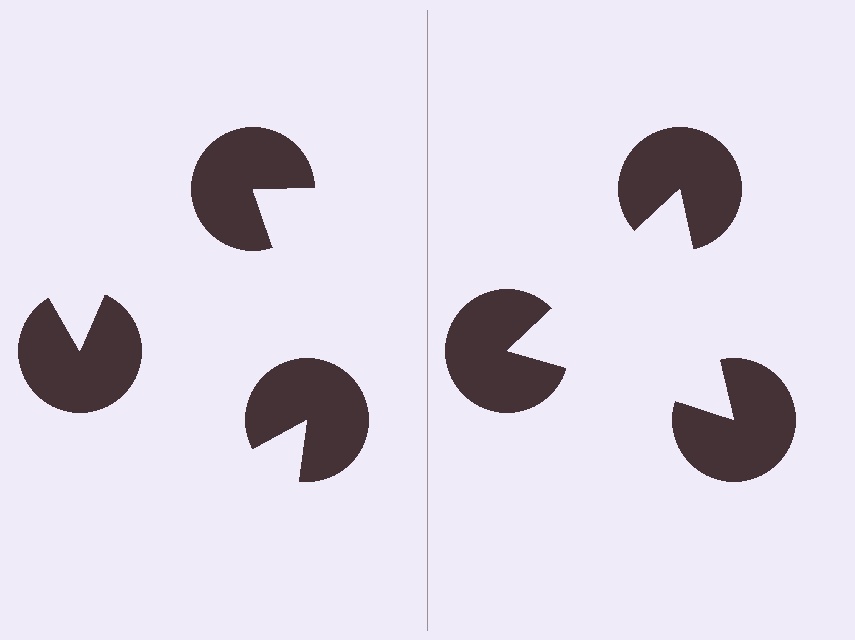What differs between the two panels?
The pac-man discs are positioned identically on both sides; only the wedge orientations differ. On the right they align to a triangle; on the left they are misaligned.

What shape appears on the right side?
An illusory triangle.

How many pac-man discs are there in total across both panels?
6 — 3 on each side.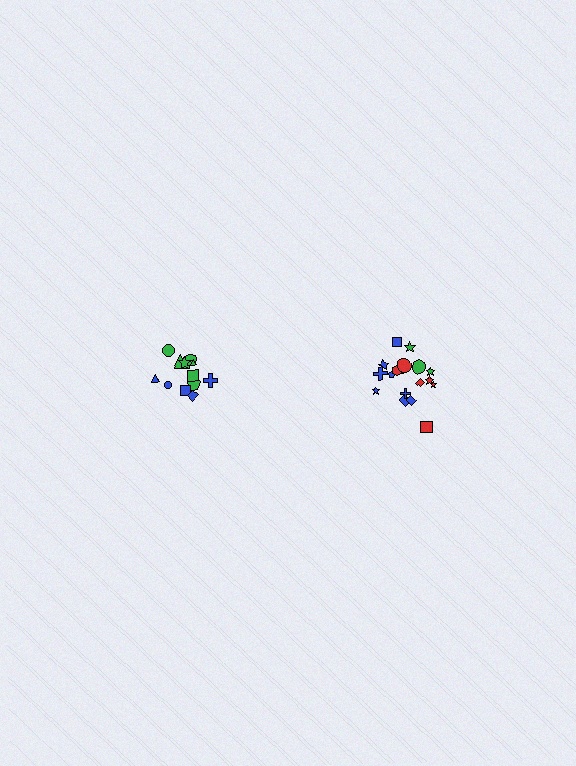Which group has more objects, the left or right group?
The right group.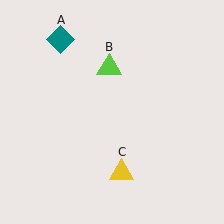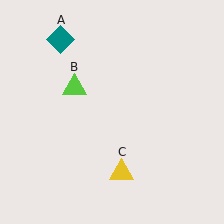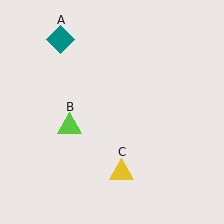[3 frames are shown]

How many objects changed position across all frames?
1 object changed position: lime triangle (object B).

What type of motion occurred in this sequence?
The lime triangle (object B) rotated counterclockwise around the center of the scene.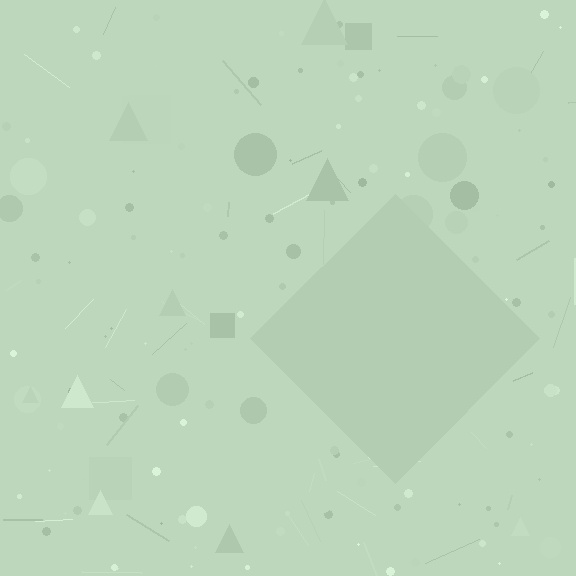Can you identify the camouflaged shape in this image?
The camouflaged shape is a diamond.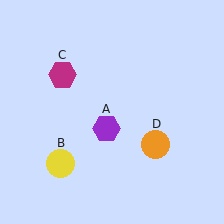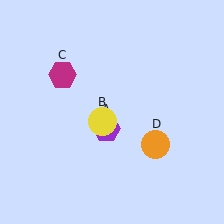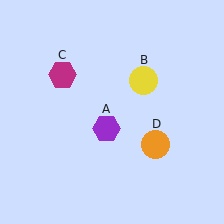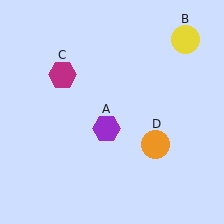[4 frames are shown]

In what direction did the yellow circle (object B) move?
The yellow circle (object B) moved up and to the right.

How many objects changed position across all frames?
1 object changed position: yellow circle (object B).